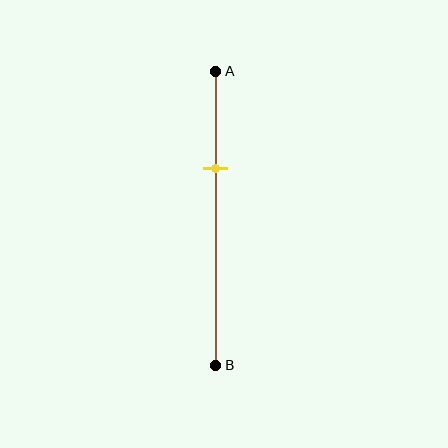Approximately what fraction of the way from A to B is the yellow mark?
The yellow mark is approximately 35% of the way from A to B.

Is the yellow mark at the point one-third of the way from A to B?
Yes, the mark is approximately at the one-third point.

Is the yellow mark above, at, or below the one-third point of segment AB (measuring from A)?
The yellow mark is approximately at the one-third point of segment AB.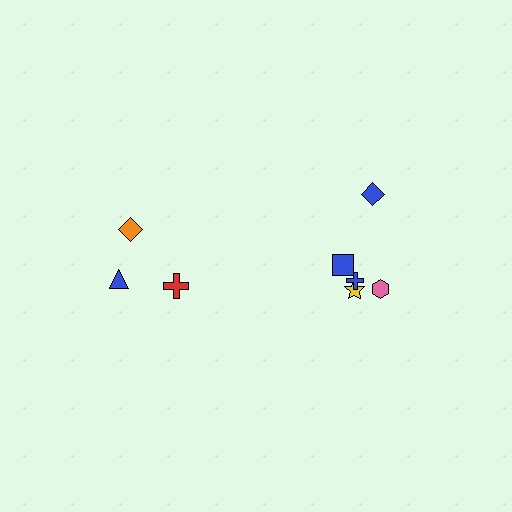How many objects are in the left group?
There are 3 objects.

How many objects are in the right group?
There are 5 objects.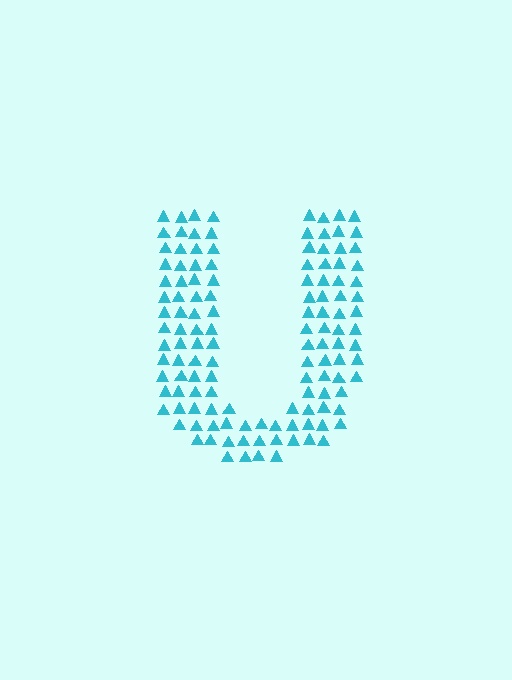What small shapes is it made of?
It is made of small triangles.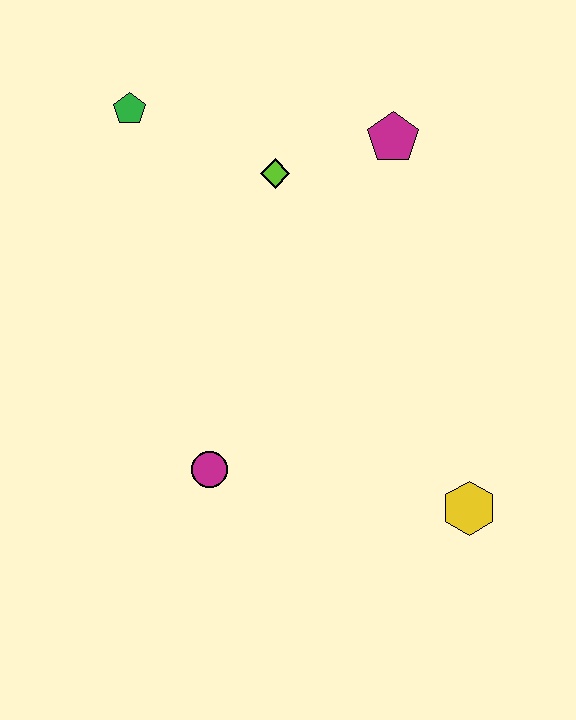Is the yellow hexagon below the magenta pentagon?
Yes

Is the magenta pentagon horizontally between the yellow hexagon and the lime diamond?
Yes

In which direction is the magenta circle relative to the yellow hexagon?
The magenta circle is to the left of the yellow hexagon.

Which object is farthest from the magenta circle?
The magenta pentagon is farthest from the magenta circle.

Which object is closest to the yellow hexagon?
The magenta circle is closest to the yellow hexagon.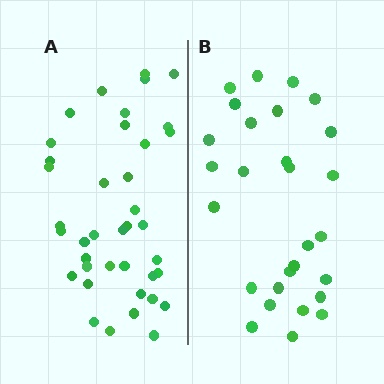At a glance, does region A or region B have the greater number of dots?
Region A (the left region) has more dots.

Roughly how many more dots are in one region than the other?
Region A has roughly 12 or so more dots than region B.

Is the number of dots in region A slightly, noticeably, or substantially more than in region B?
Region A has noticeably more, but not dramatically so. The ratio is roughly 1.4 to 1.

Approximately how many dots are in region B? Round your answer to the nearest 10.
About 30 dots. (The exact count is 28, which rounds to 30.)